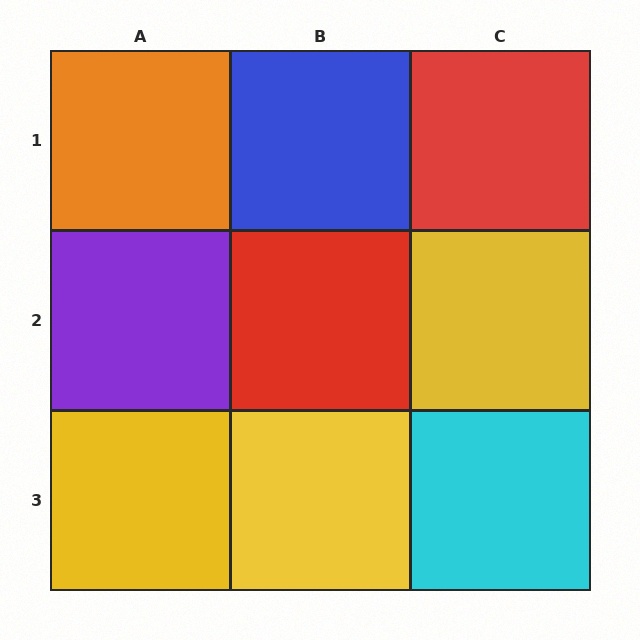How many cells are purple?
1 cell is purple.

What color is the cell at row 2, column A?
Purple.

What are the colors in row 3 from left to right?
Yellow, yellow, cyan.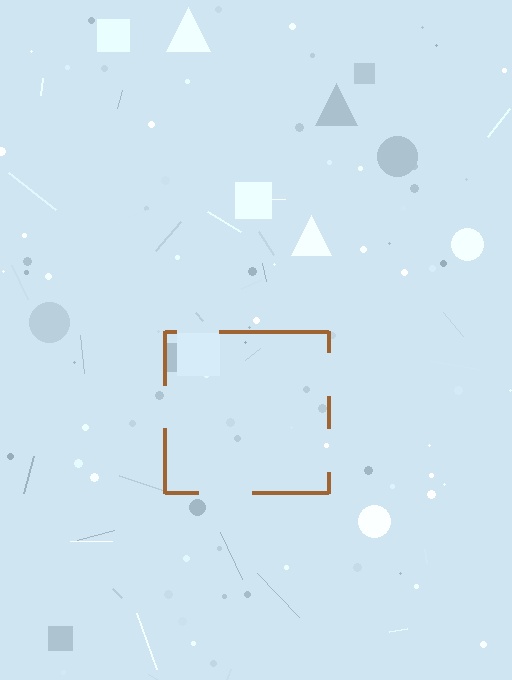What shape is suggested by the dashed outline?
The dashed outline suggests a square.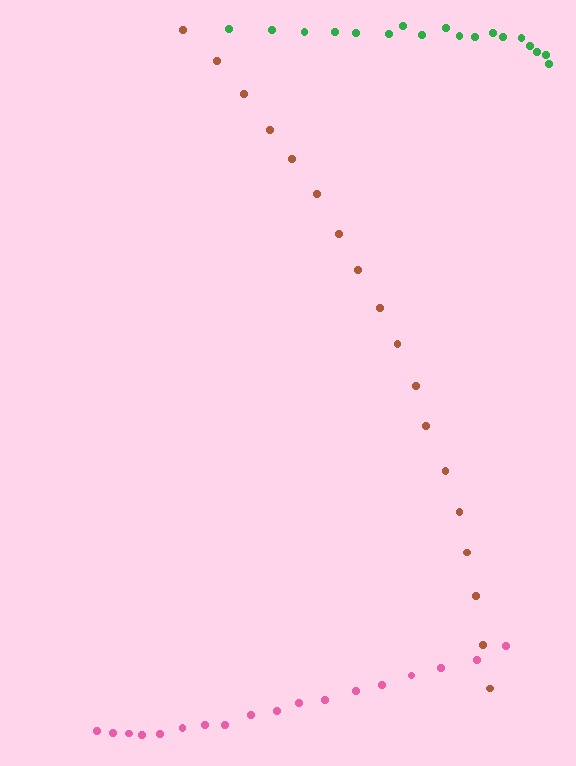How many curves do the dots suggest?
There are 3 distinct paths.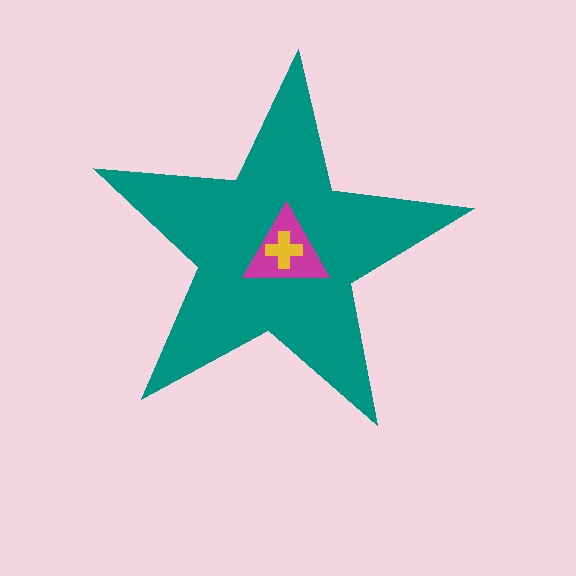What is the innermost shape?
The yellow cross.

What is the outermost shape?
The teal star.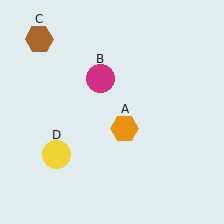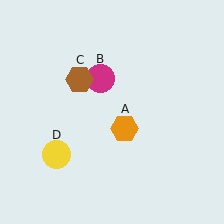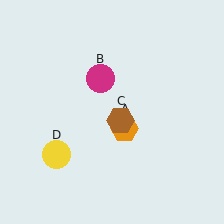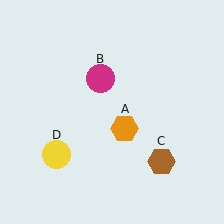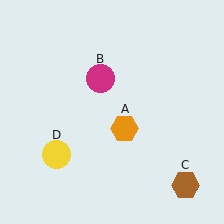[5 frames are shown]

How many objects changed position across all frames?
1 object changed position: brown hexagon (object C).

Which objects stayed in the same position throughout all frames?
Orange hexagon (object A) and magenta circle (object B) and yellow circle (object D) remained stationary.